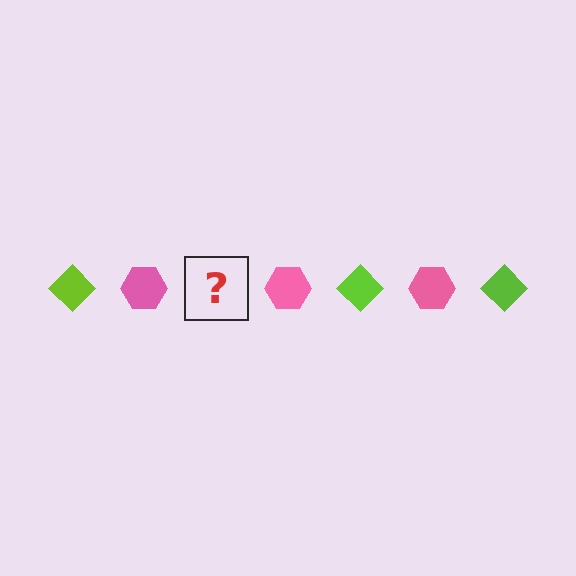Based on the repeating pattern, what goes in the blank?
The blank should be a lime diamond.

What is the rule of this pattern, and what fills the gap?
The rule is that the pattern alternates between lime diamond and pink hexagon. The gap should be filled with a lime diamond.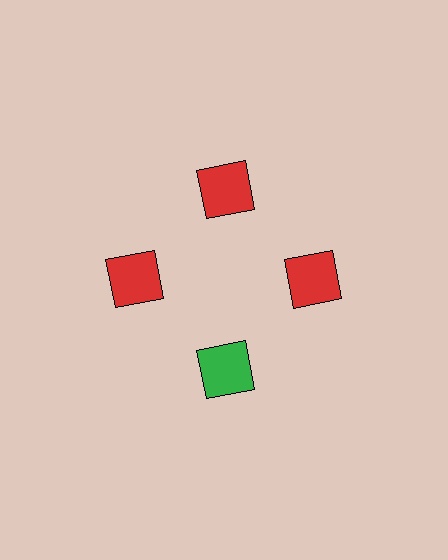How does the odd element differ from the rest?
It has a different color: green instead of red.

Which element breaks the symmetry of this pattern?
The green square at roughly the 6 o'clock position breaks the symmetry. All other shapes are red squares.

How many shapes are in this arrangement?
There are 4 shapes arranged in a ring pattern.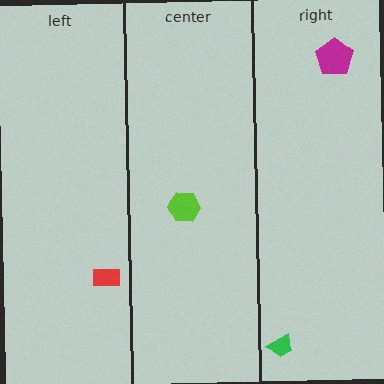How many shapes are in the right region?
2.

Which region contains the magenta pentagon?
The right region.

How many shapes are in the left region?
1.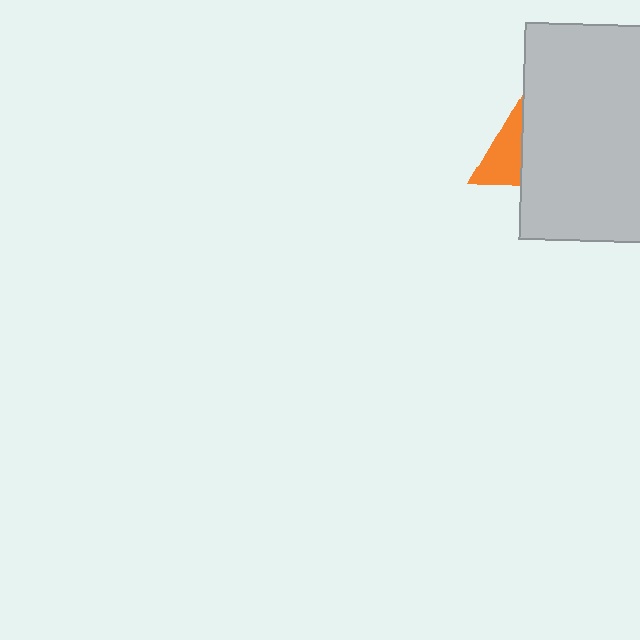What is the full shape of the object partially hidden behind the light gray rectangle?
The partially hidden object is an orange triangle.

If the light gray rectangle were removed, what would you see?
You would see the complete orange triangle.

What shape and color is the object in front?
The object in front is a light gray rectangle.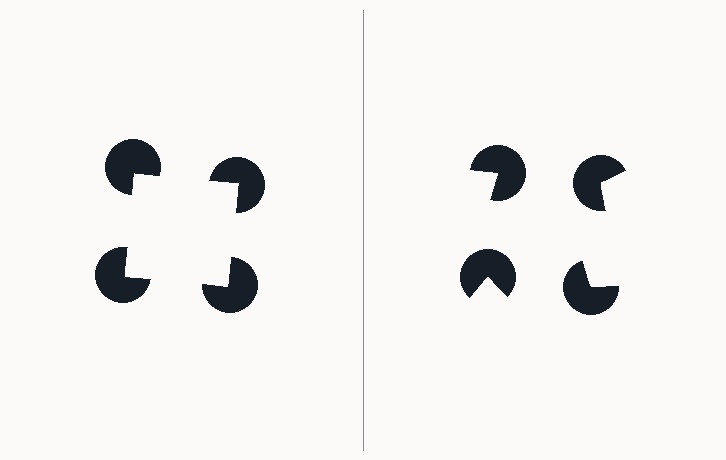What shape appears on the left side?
An illusory square.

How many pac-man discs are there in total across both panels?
8 — 4 on each side.